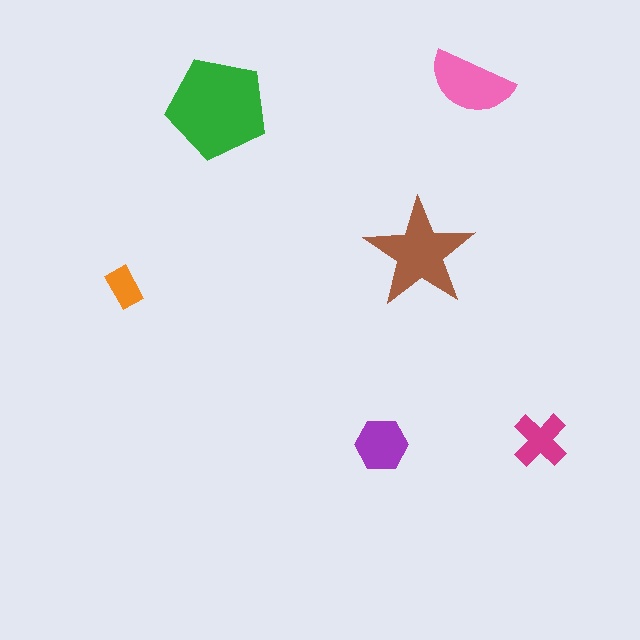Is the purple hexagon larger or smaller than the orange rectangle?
Larger.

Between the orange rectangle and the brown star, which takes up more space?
The brown star.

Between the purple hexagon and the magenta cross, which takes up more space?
The purple hexagon.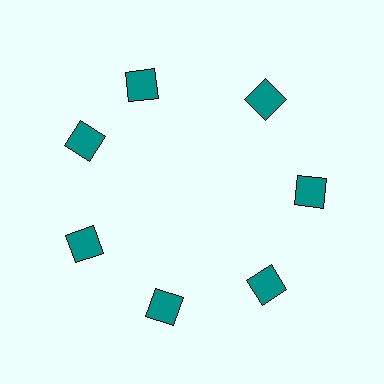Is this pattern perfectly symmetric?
No. The 7 teal squares are arranged in a ring, but one element near the 12 o'clock position is rotated out of alignment along the ring, breaking the 7-fold rotational symmetry.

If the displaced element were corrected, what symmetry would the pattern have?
It would have 7-fold rotational symmetry — the pattern would map onto itself every 51 degrees.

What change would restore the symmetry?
The symmetry would be restored by rotating it back into even spacing with its neighbors so that all 7 squares sit at equal angles and equal distance from the center.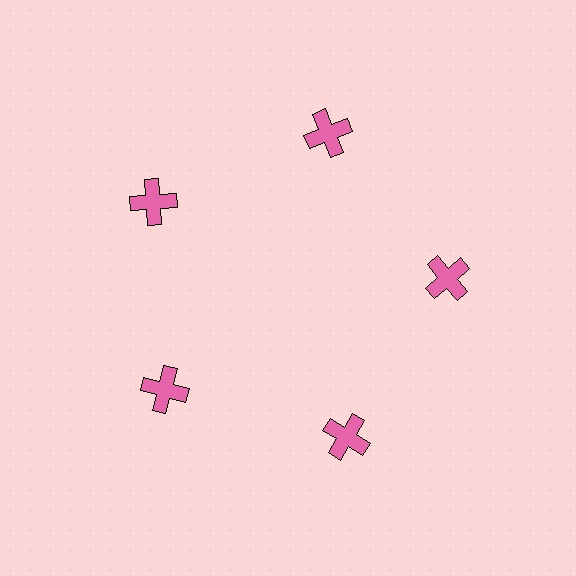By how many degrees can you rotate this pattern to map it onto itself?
The pattern maps onto itself every 72 degrees of rotation.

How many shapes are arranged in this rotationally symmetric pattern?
There are 5 shapes, arranged in 5 groups of 1.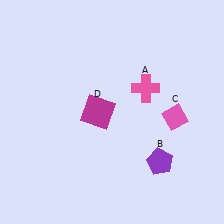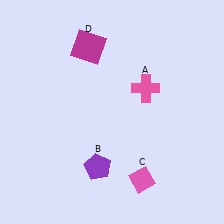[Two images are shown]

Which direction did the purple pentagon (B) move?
The purple pentagon (B) moved left.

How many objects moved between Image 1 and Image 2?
3 objects moved between the two images.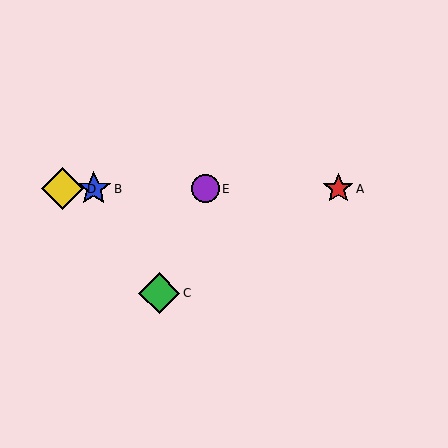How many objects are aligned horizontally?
4 objects (A, B, D, E) are aligned horizontally.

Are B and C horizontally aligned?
No, B is at y≈189 and C is at y≈293.